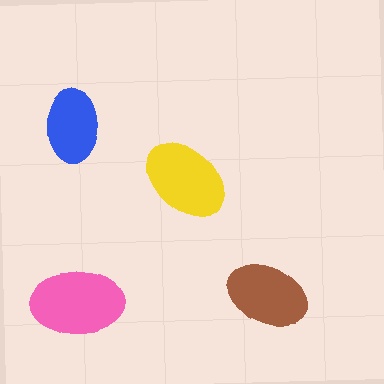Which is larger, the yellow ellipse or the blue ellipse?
The yellow one.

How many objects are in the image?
There are 4 objects in the image.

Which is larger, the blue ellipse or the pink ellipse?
The pink one.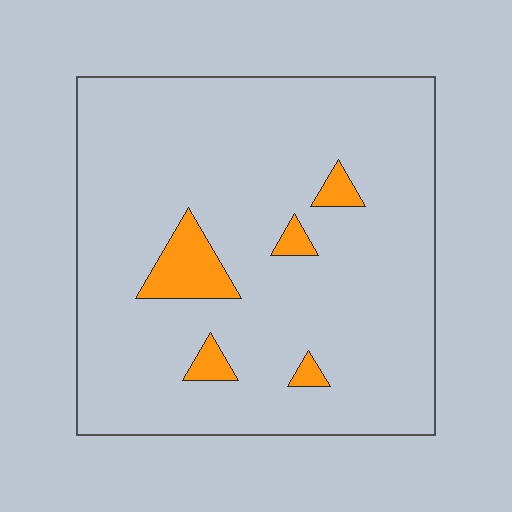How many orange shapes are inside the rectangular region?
5.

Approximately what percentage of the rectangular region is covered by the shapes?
Approximately 5%.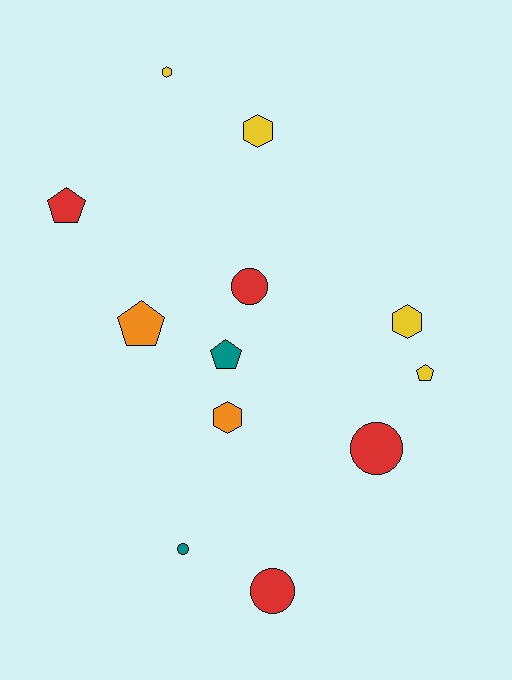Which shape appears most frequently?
Circle, with 4 objects.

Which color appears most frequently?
Red, with 4 objects.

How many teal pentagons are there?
There is 1 teal pentagon.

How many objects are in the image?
There are 12 objects.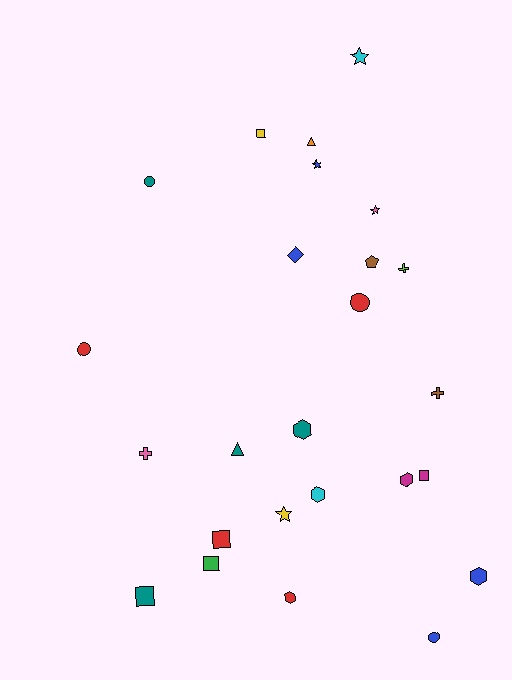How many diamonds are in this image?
There is 1 diamond.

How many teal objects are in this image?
There are 4 teal objects.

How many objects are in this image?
There are 25 objects.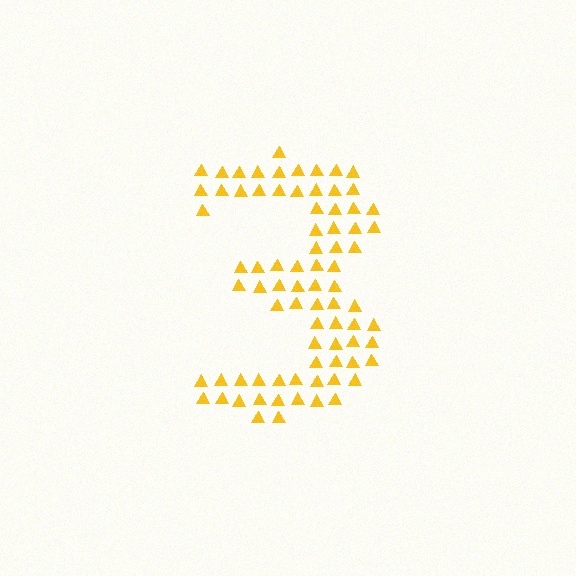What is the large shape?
The large shape is the digit 3.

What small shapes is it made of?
It is made of small triangles.